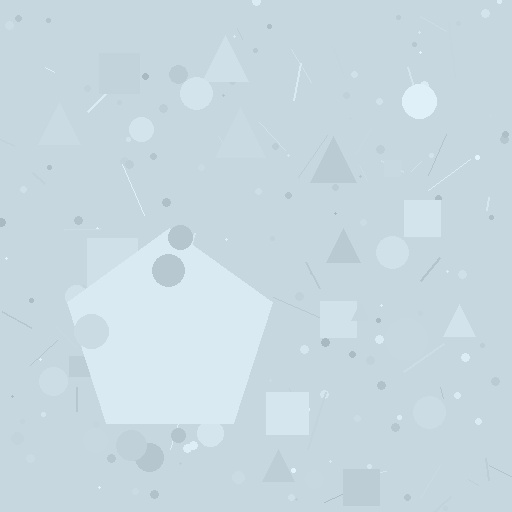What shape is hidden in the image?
A pentagon is hidden in the image.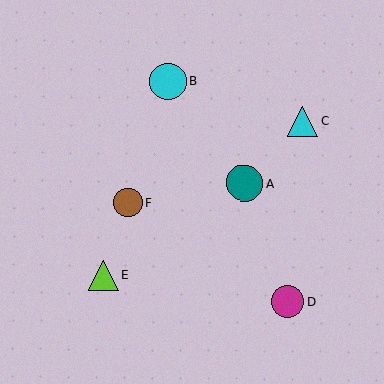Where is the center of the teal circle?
The center of the teal circle is at (245, 183).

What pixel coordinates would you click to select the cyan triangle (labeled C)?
Click at (302, 122) to select the cyan triangle C.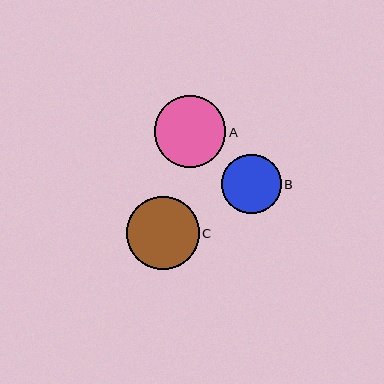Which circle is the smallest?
Circle B is the smallest with a size of approximately 59 pixels.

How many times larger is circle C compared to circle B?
Circle C is approximately 1.2 times the size of circle B.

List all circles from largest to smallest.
From largest to smallest: C, A, B.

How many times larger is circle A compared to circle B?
Circle A is approximately 1.2 times the size of circle B.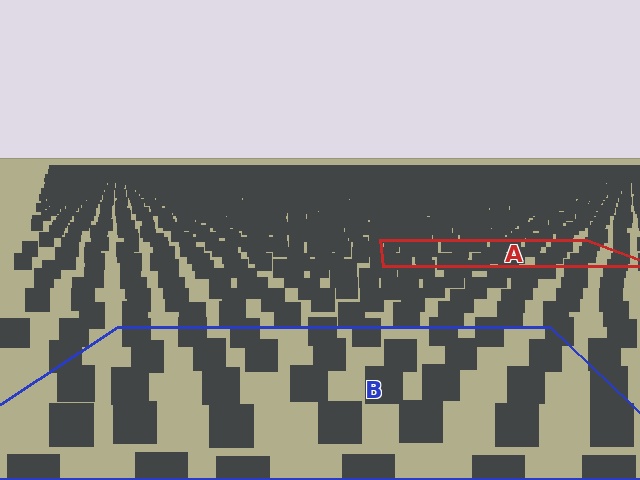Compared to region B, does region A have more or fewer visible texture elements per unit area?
Region A has more texture elements per unit area — they are packed more densely because it is farther away.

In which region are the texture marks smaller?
The texture marks are smaller in region A, because it is farther away.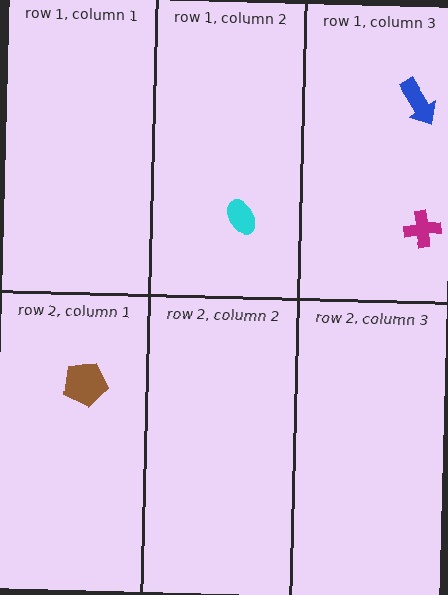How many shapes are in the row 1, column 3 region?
2.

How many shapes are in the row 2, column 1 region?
1.